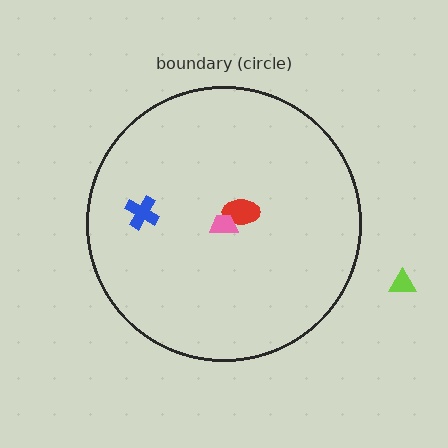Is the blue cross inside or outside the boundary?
Inside.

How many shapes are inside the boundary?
3 inside, 1 outside.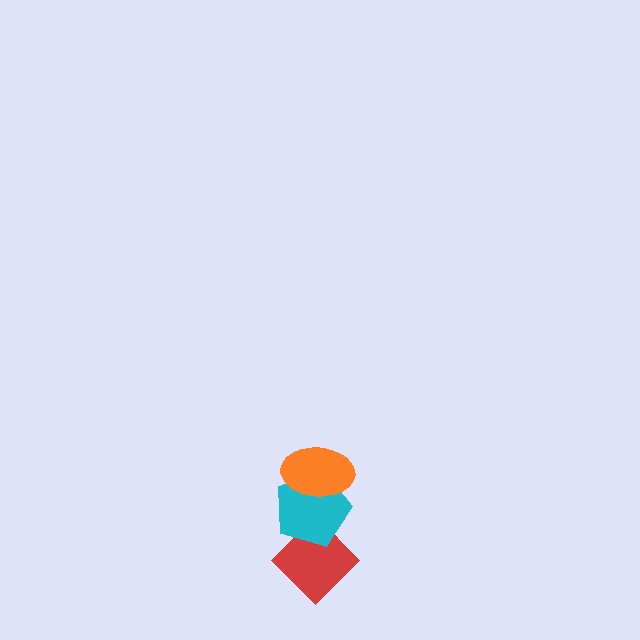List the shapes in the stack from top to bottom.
From top to bottom: the orange ellipse, the cyan pentagon, the red diamond.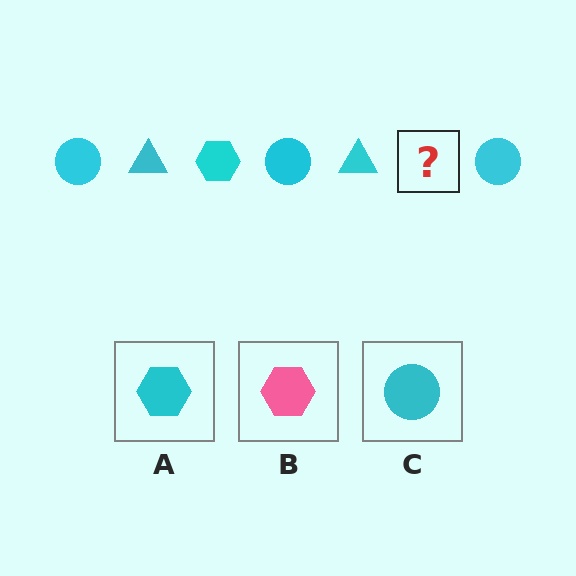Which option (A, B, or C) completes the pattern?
A.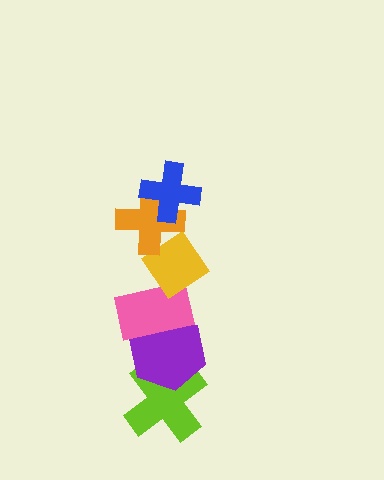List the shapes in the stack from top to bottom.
From top to bottom: the blue cross, the orange cross, the yellow diamond, the pink rectangle, the purple hexagon, the lime cross.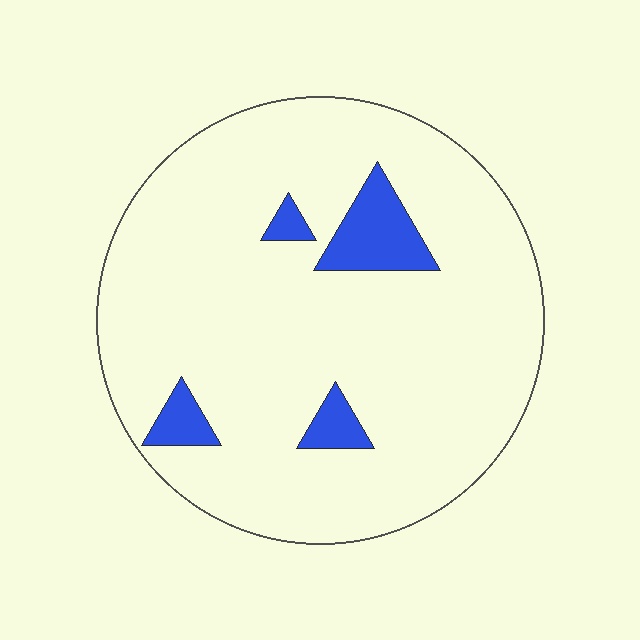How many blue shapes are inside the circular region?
4.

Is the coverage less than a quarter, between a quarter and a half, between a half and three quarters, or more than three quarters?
Less than a quarter.